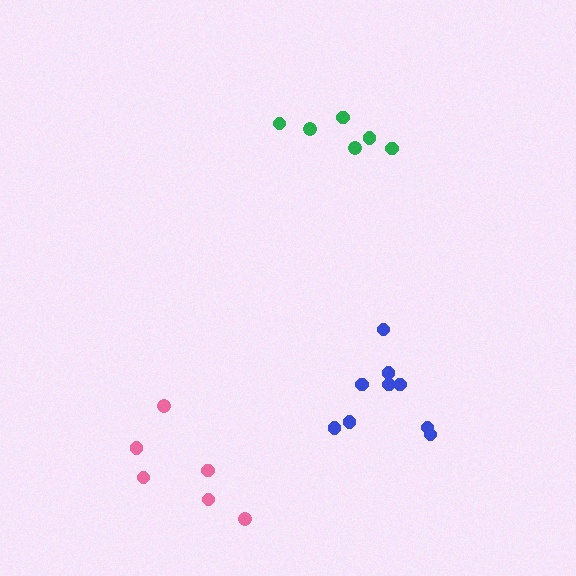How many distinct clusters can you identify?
There are 3 distinct clusters.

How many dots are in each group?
Group 1: 6 dots, Group 2: 9 dots, Group 3: 6 dots (21 total).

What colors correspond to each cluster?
The clusters are colored: pink, blue, green.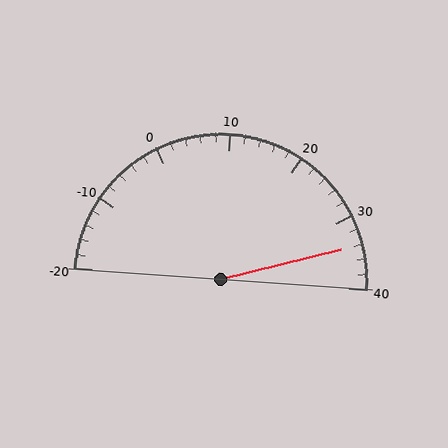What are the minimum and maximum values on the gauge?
The gauge ranges from -20 to 40.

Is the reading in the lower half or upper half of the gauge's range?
The reading is in the upper half of the range (-20 to 40).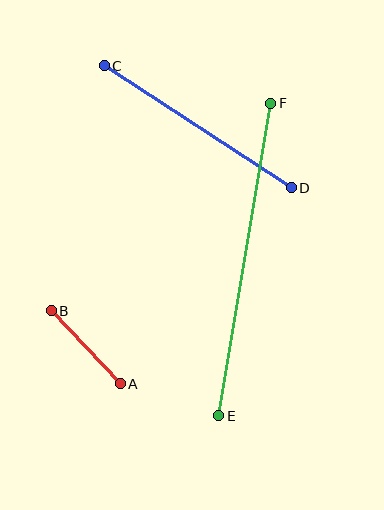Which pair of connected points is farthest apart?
Points E and F are farthest apart.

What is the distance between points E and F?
The distance is approximately 317 pixels.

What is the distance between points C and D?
The distance is approximately 223 pixels.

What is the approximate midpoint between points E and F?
The midpoint is at approximately (245, 260) pixels.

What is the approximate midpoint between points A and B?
The midpoint is at approximately (86, 347) pixels.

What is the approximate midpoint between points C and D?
The midpoint is at approximately (198, 127) pixels.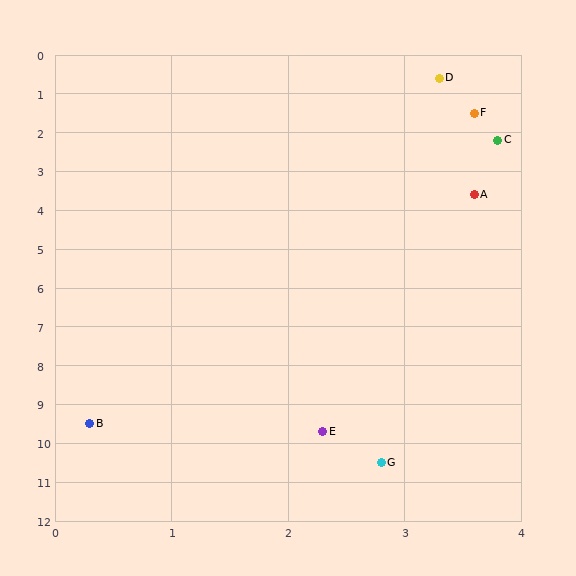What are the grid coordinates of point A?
Point A is at approximately (3.6, 3.6).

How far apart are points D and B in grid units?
Points D and B are about 9.4 grid units apart.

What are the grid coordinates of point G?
Point G is at approximately (2.8, 10.5).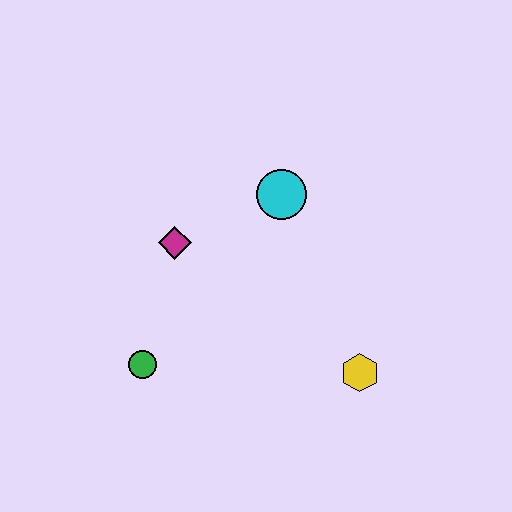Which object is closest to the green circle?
The magenta diamond is closest to the green circle.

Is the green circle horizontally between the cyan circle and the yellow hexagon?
No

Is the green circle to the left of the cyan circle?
Yes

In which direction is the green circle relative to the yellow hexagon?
The green circle is to the left of the yellow hexagon.